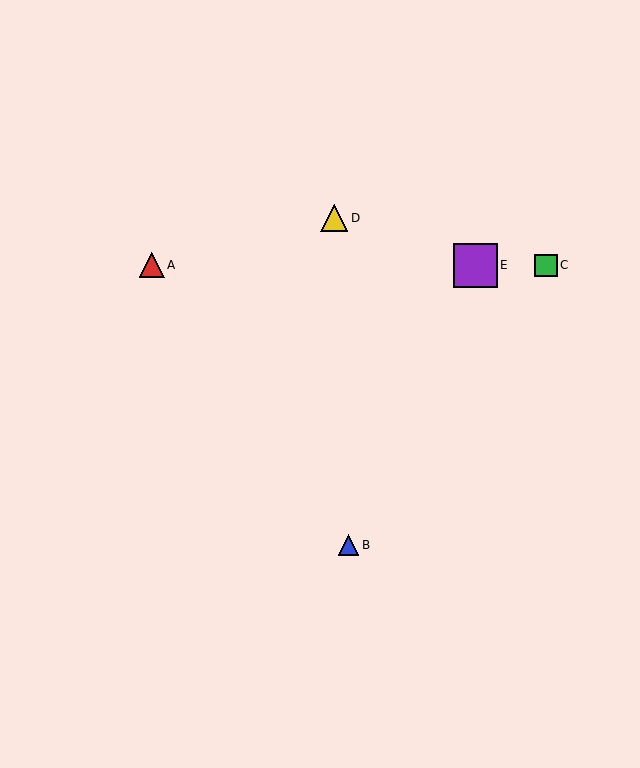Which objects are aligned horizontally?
Objects A, C, E are aligned horizontally.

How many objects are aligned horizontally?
3 objects (A, C, E) are aligned horizontally.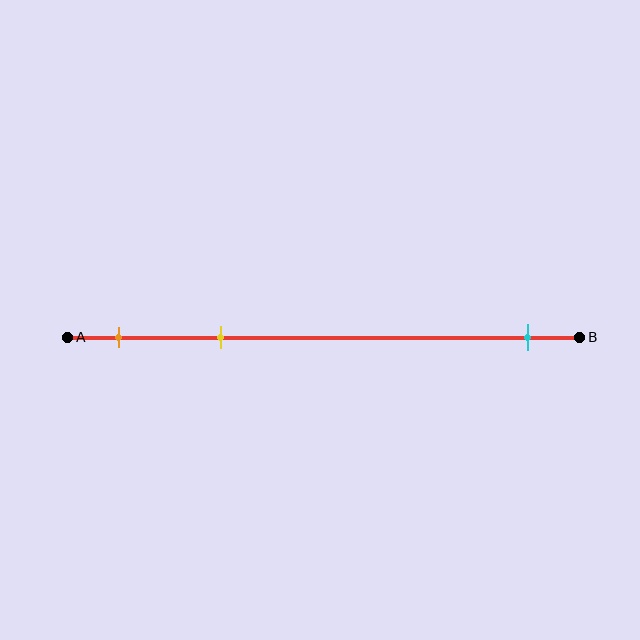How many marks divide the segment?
There are 3 marks dividing the segment.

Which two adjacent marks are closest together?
The orange and yellow marks are the closest adjacent pair.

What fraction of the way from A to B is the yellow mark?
The yellow mark is approximately 30% (0.3) of the way from A to B.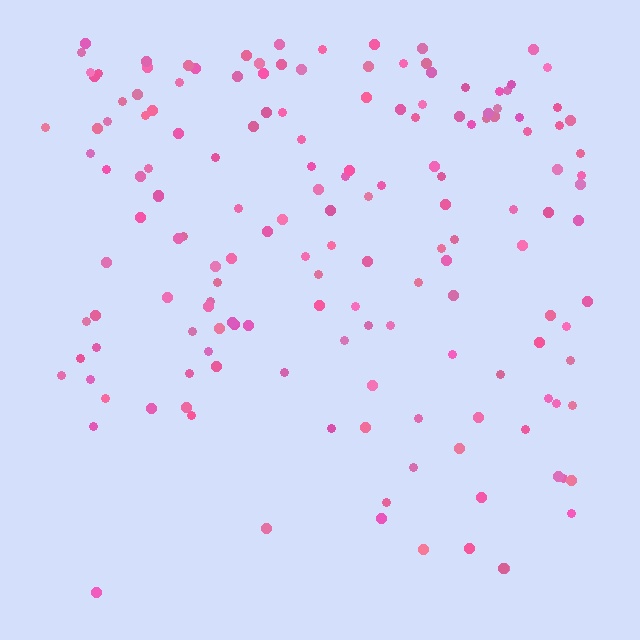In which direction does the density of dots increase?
From bottom to top, with the top side densest.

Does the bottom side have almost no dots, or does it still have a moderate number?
Still a moderate number, just noticeably fewer than the top.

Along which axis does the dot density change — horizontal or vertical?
Vertical.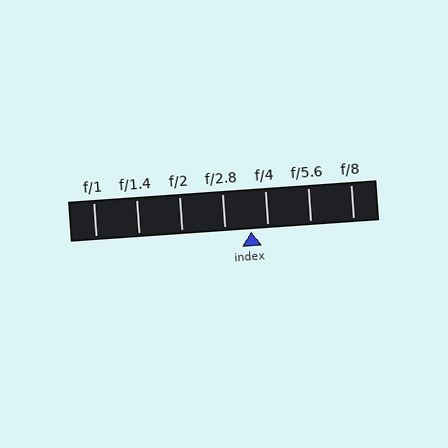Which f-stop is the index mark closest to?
The index mark is closest to f/4.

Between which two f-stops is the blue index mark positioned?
The index mark is between f/2.8 and f/4.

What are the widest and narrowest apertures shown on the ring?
The widest aperture shown is f/1 and the narrowest is f/8.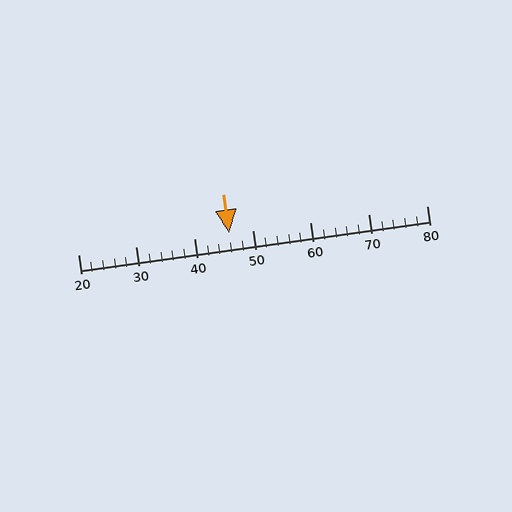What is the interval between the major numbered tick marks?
The major tick marks are spaced 10 units apart.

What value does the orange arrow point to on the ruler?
The orange arrow points to approximately 46.